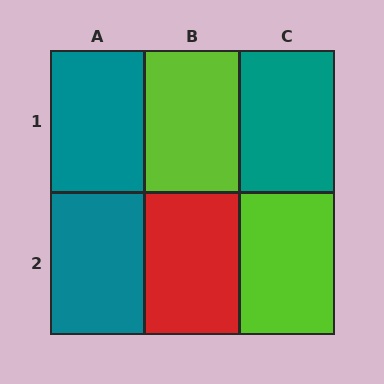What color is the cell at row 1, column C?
Teal.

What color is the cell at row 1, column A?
Teal.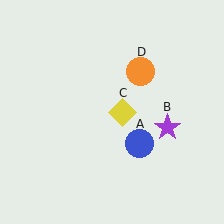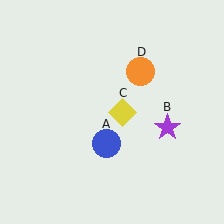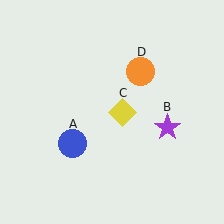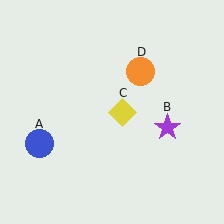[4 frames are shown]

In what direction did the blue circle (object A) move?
The blue circle (object A) moved left.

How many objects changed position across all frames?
1 object changed position: blue circle (object A).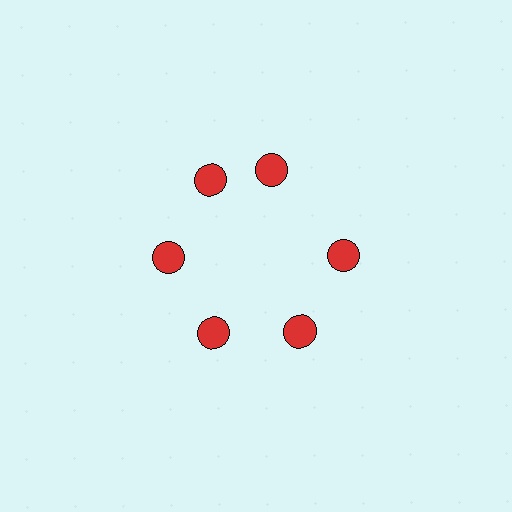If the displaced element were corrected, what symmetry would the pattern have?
It would have 6-fold rotational symmetry — the pattern would map onto itself every 60 degrees.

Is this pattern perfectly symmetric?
No. The 6 red circles are arranged in a ring, but one element near the 1 o'clock position is rotated out of alignment along the ring, breaking the 6-fold rotational symmetry.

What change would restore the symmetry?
The symmetry would be restored by rotating it back into even spacing with its neighbors so that all 6 circles sit at equal angles and equal distance from the center.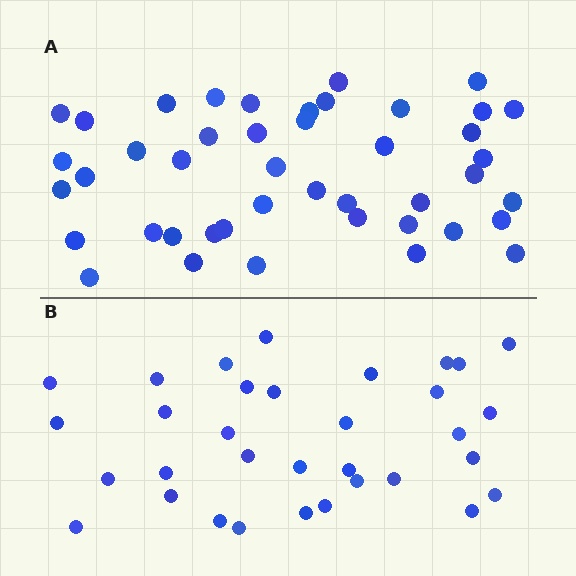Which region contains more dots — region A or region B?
Region A (the top region) has more dots.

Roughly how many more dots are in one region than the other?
Region A has roughly 12 or so more dots than region B.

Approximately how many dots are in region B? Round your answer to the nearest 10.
About 30 dots. (The exact count is 33, which rounds to 30.)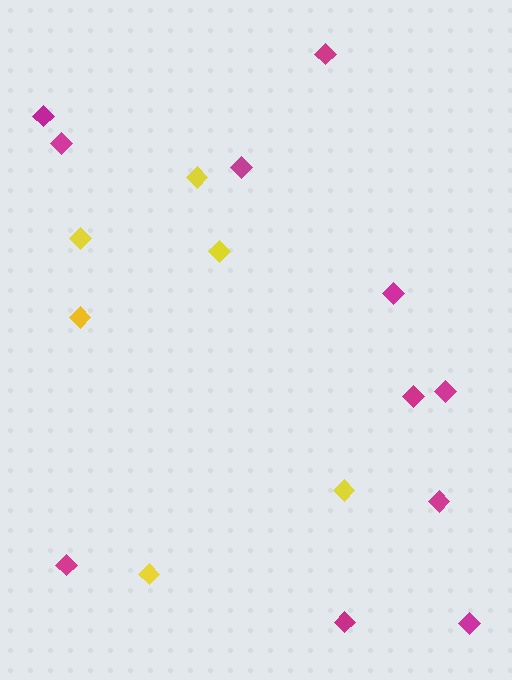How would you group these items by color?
There are 2 groups: one group of yellow diamonds (6) and one group of magenta diamonds (11).